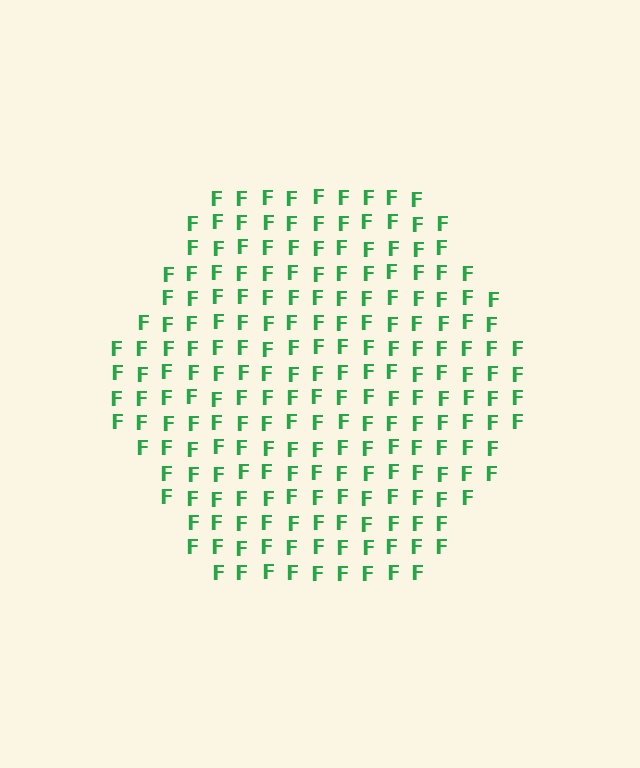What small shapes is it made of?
It is made of small letter F's.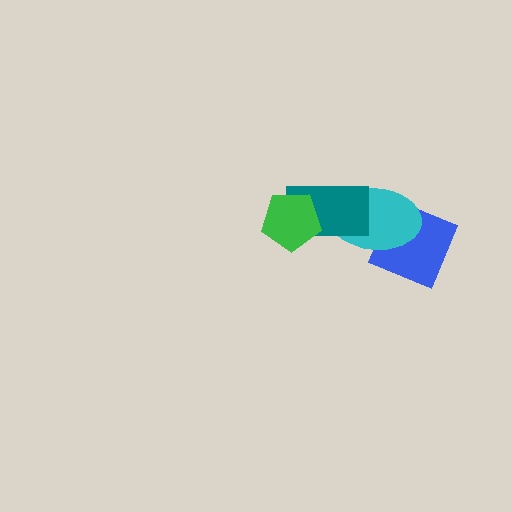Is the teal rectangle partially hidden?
Yes, it is partially covered by another shape.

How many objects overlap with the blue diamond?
1 object overlaps with the blue diamond.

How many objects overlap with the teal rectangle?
2 objects overlap with the teal rectangle.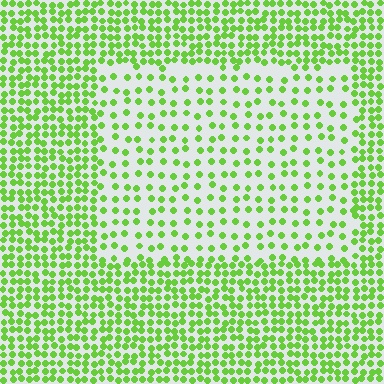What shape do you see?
I see a rectangle.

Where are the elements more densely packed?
The elements are more densely packed outside the rectangle boundary.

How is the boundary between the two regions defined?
The boundary is defined by a change in element density (approximately 2.2x ratio). All elements are the same color, size, and shape.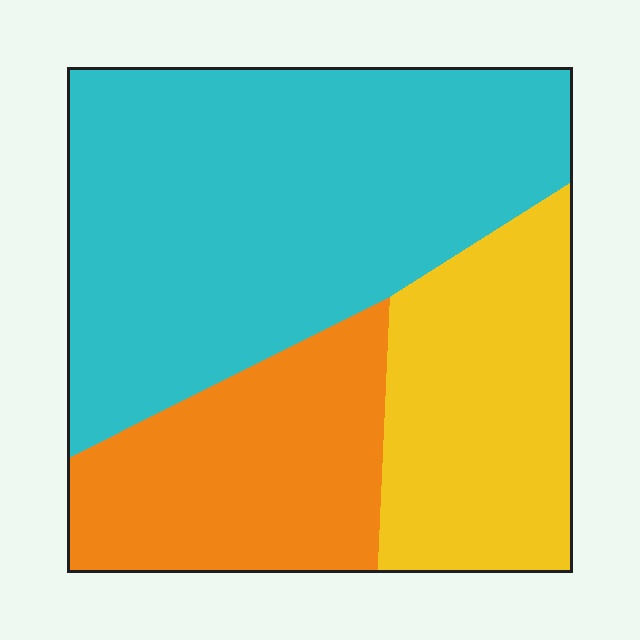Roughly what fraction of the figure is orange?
Orange covers about 25% of the figure.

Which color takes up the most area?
Cyan, at roughly 50%.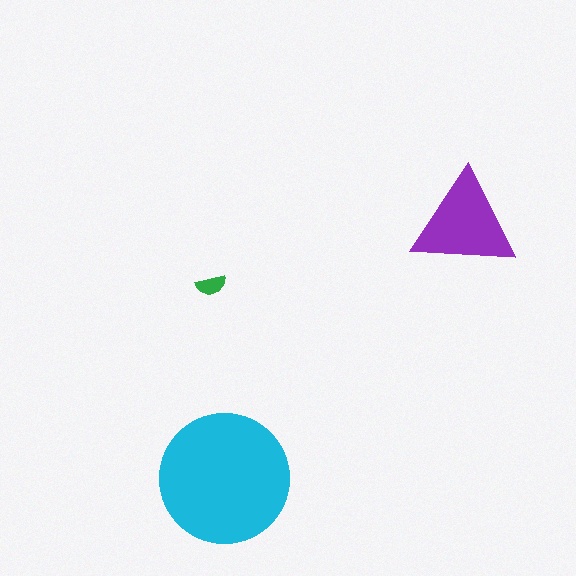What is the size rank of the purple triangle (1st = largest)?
2nd.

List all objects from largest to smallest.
The cyan circle, the purple triangle, the green semicircle.